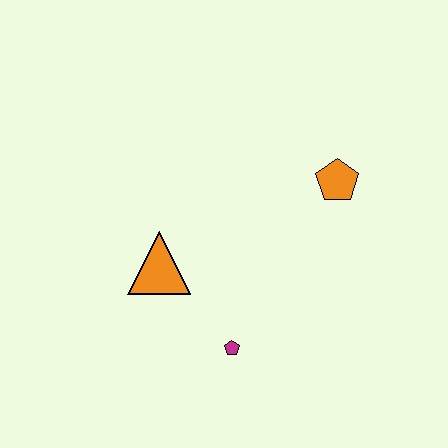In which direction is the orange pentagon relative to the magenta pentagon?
The orange pentagon is above the magenta pentagon.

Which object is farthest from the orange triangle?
The orange pentagon is farthest from the orange triangle.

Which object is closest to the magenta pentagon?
The orange triangle is closest to the magenta pentagon.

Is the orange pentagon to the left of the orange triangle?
No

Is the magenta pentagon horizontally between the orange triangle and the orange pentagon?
Yes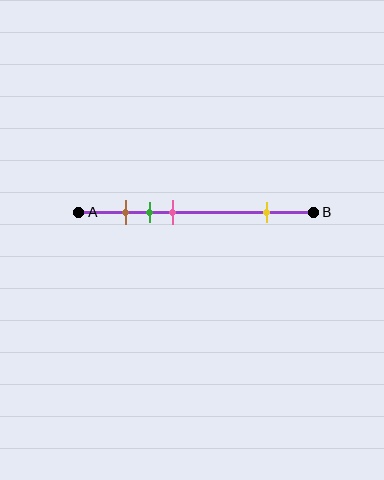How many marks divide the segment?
There are 4 marks dividing the segment.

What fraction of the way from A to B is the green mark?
The green mark is approximately 30% (0.3) of the way from A to B.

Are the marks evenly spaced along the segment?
No, the marks are not evenly spaced.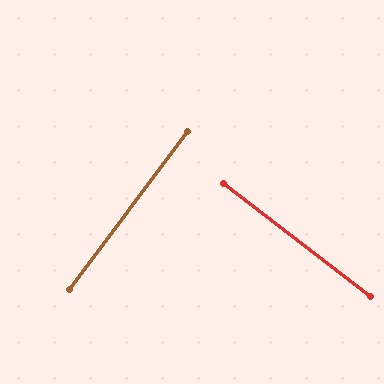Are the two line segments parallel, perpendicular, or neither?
Perpendicular — they meet at approximately 89°.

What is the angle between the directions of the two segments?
Approximately 89 degrees.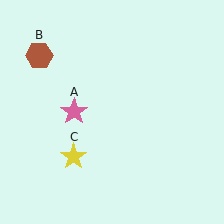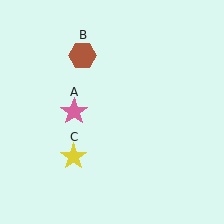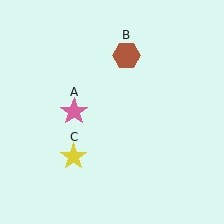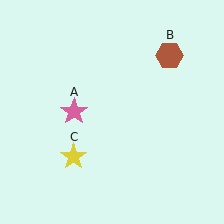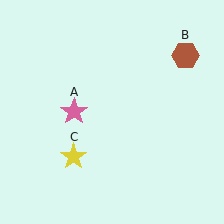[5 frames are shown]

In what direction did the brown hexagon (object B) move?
The brown hexagon (object B) moved right.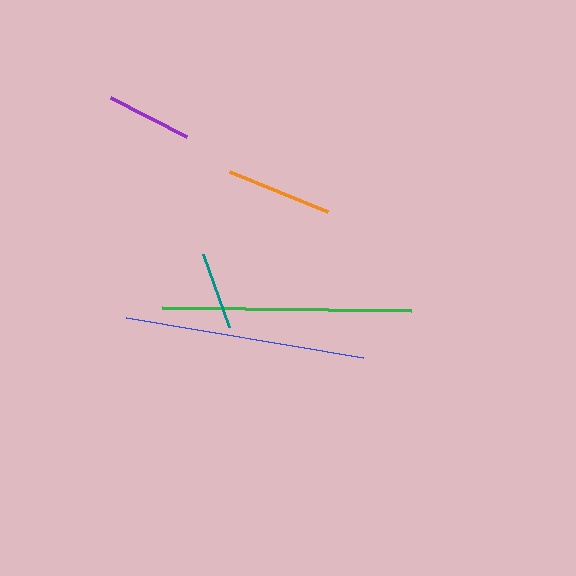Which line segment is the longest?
The green line is the longest at approximately 249 pixels.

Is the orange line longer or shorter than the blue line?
The blue line is longer than the orange line.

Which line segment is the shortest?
The teal line is the shortest at approximately 78 pixels.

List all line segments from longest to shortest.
From longest to shortest: green, blue, orange, purple, teal.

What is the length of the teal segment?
The teal segment is approximately 78 pixels long.